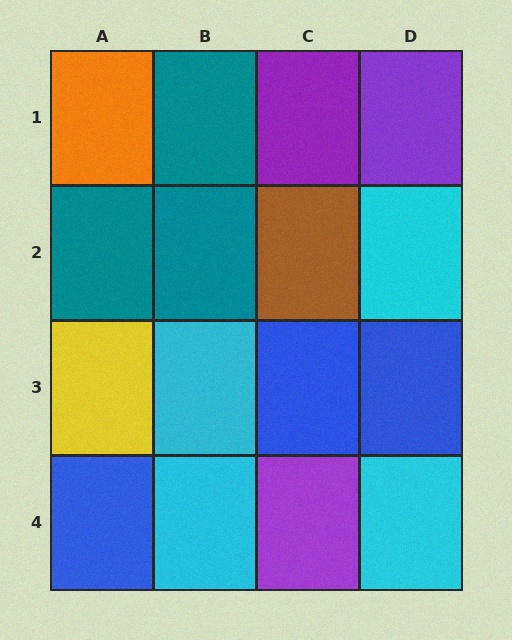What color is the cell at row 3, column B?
Cyan.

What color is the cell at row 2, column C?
Brown.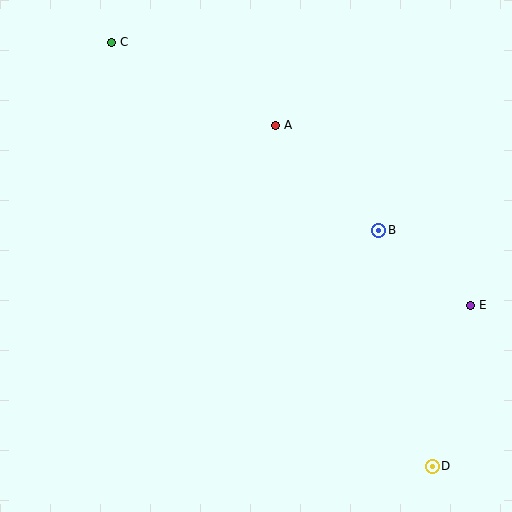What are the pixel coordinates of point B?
Point B is at (379, 230).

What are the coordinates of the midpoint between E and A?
The midpoint between E and A is at (373, 215).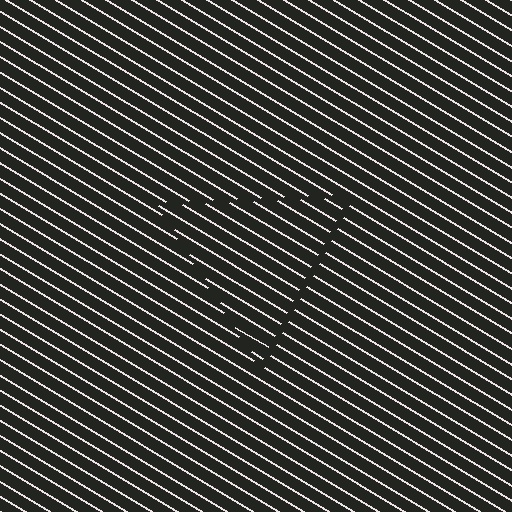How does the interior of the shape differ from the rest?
The interior of the shape contains the same grating, shifted by half a period — the contour is defined by the phase discontinuity where line-ends from the inner and outer gratings abut.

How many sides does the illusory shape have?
3 sides — the line-ends trace a triangle.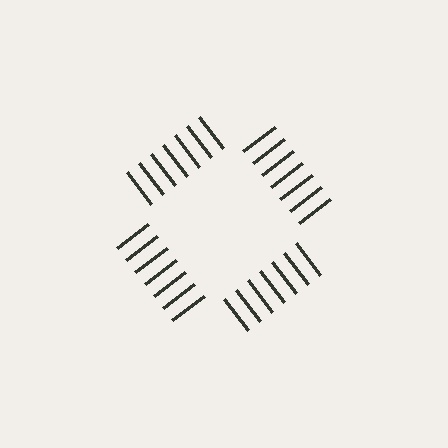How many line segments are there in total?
28 — 7 along each of the 4 edges.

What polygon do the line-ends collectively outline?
An illusory square — the line segments terminate on its edges but no continuous stroke is drawn.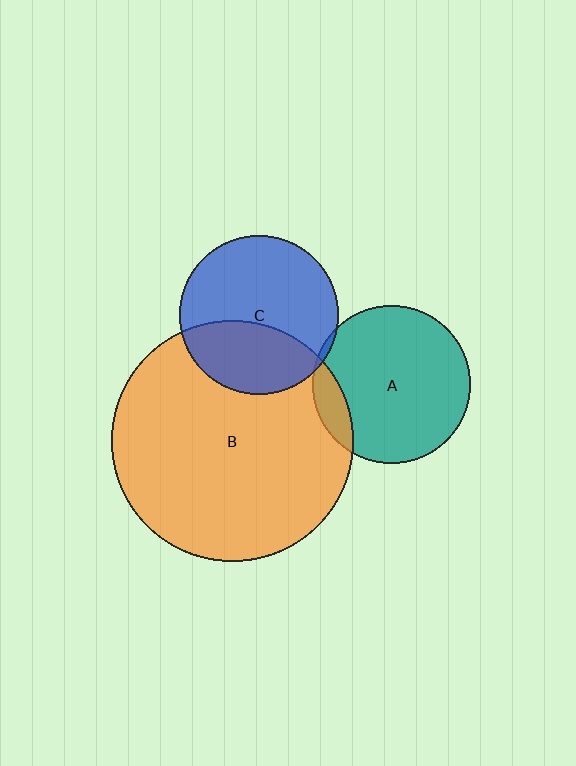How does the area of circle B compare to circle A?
Approximately 2.3 times.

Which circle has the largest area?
Circle B (orange).